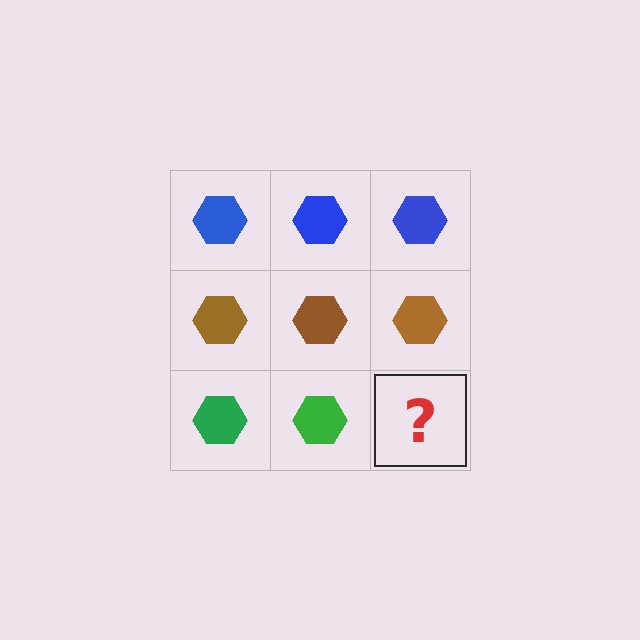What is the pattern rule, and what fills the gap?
The rule is that each row has a consistent color. The gap should be filled with a green hexagon.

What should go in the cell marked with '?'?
The missing cell should contain a green hexagon.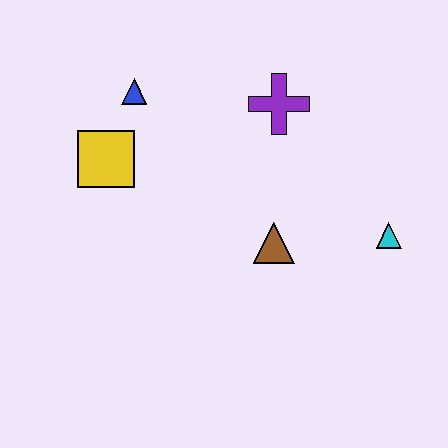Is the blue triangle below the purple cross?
No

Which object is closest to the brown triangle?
The cyan triangle is closest to the brown triangle.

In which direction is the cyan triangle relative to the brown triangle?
The cyan triangle is to the right of the brown triangle.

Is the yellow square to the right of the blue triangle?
No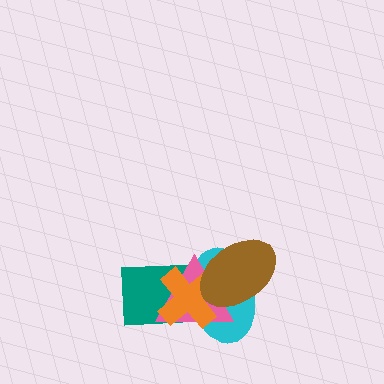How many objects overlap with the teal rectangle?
4 objects overlap with the teal rectangle.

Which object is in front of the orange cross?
The brown ellipse is in front of the orange cross.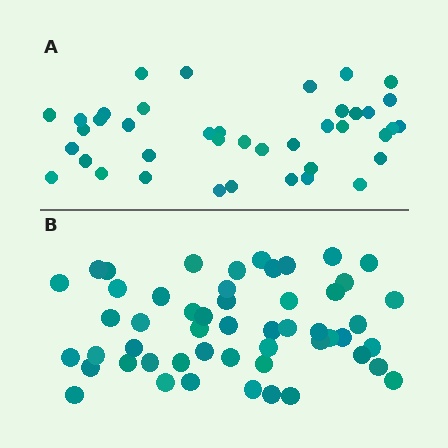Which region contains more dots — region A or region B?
Region B (the bottom region) has more dots.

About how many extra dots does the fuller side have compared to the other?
Region B has roughly 12 or so more dots than region A.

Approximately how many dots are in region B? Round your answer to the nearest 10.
About 50 dots. (The exact count is 52, which rounds to 50.)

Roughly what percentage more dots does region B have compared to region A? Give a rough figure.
About 30% more.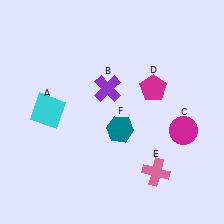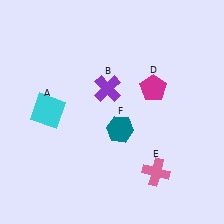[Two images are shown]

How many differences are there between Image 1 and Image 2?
There is 1 difference between the two images.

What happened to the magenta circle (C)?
The magenta circle (C) was removed in Image 2. It was in the bottom-right area of Image 1.